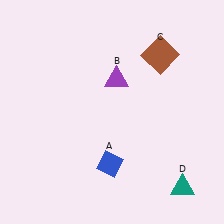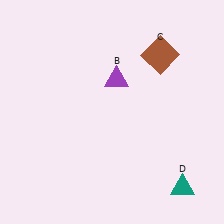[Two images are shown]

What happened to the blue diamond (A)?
The blue diamond (A) was removed in Image 2. It was in the bottom-left area of Image 1.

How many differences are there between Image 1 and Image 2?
There is 1 difference between the two images.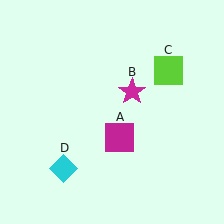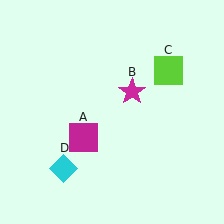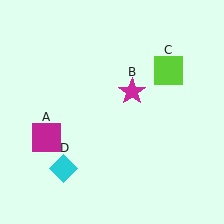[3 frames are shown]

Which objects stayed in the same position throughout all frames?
Magenta star (object B) and lime square (object C) and cyan diamond (object D) remained stationary.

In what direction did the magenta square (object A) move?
The magenta square (object A) moved left.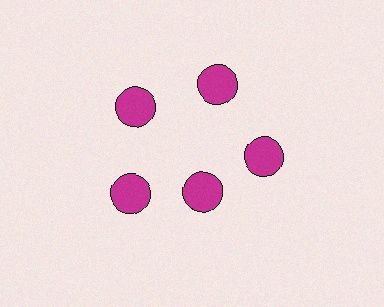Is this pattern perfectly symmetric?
No. The 5 magenta circles are arranged in a ring, but one element near the 5 o'clock position is pulled inward toward the center, breaking the 5-fold rotational symmetry.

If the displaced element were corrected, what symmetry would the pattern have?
It would have 5-fold rotational symmetry — the pattern would map onto itself every 72 degrees.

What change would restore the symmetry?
The symmetry would be restored by moving it outward, back onto the ring so that all 5 circles sit at equal angles and equal distance from the center.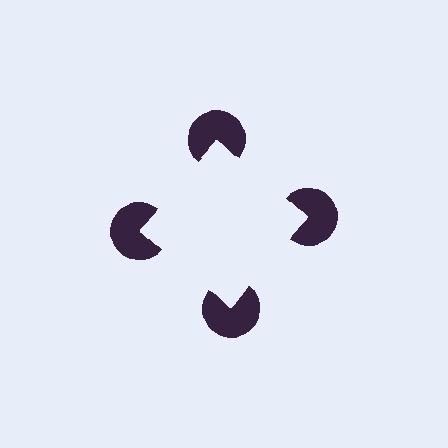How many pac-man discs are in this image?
There are 4 — one at each vertex of the illusory square.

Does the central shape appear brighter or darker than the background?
It typically appears slightly brighter than the background, even though no actual brightness change is drawn.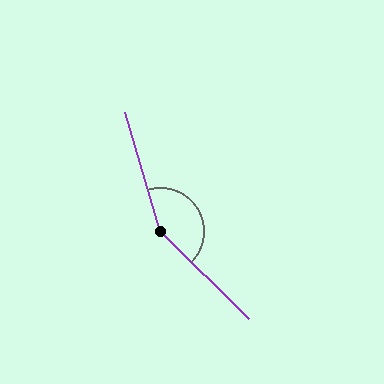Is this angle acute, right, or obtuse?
It is obtuse.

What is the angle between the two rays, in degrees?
Approximately 151 degrees.